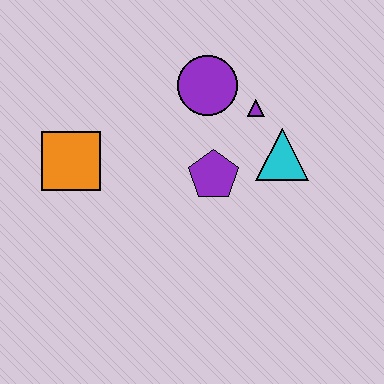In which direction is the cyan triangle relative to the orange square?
The cyan triangle is to the right of the orange square.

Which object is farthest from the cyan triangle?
The orange square is farthest from the cyan triangle.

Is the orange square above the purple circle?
No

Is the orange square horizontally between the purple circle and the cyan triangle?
No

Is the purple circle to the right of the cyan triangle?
No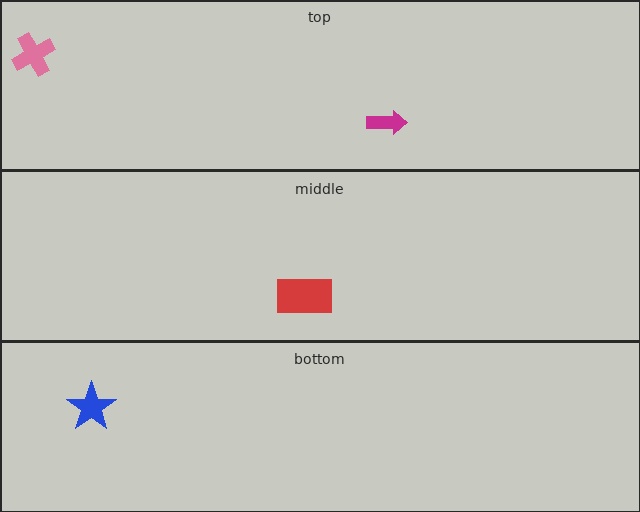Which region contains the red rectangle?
The middle region.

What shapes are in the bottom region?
The blue star.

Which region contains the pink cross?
The top region.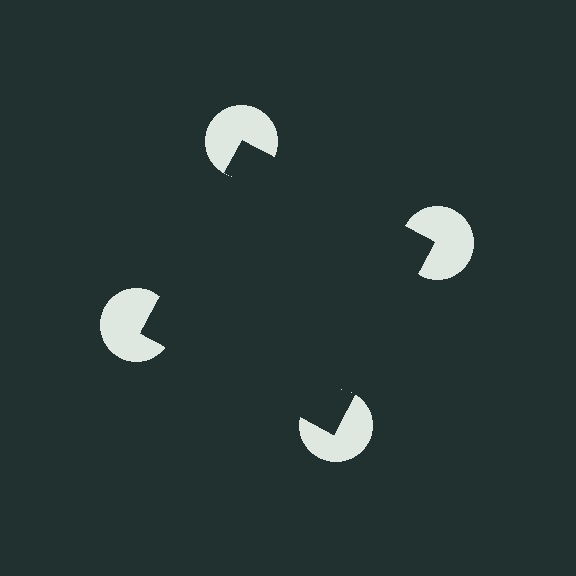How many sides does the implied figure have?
4 sides.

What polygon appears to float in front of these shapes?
An illusory square — its edges are inferred from the aligned wedge cuts in the pac-man discs, not physically drawn.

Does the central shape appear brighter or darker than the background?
It typically appears slightly darker than the background, even though no actual brightness change is drawn.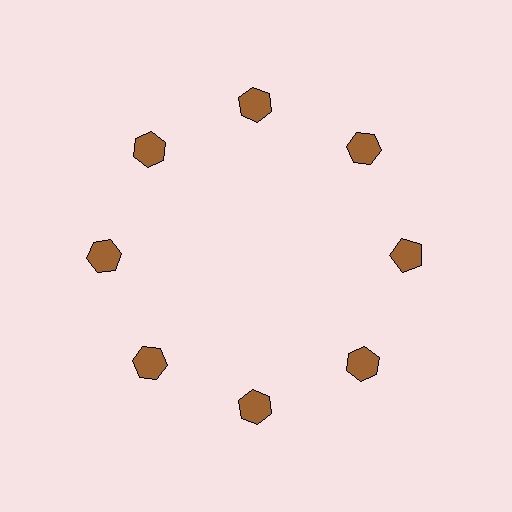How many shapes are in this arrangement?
There are 8 shapes arranged in a ring pattern.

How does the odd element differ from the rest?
It has a different shape: pentagon instead of hexagon.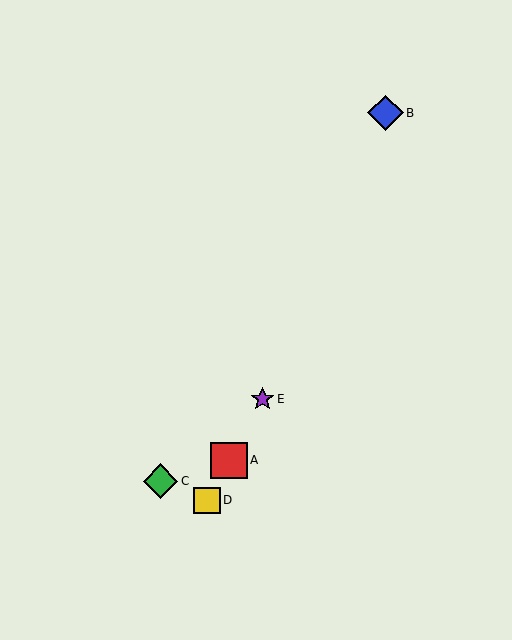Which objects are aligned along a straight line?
Objects A, D, E are aligned along a straight line.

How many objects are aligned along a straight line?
3 objects (A, D, E) are aligned along a straight line.